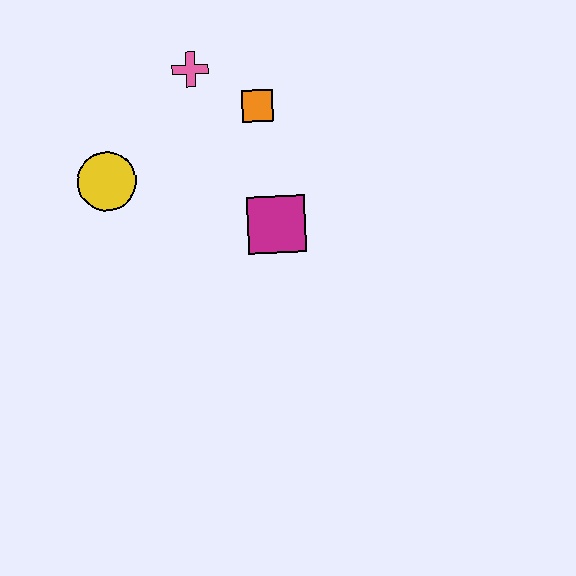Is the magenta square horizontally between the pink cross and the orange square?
No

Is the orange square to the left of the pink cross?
No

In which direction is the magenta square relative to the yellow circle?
The magenta square is to the right of the yellow circle.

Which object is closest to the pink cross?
The orange square is closest to the pink cross.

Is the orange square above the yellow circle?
Yes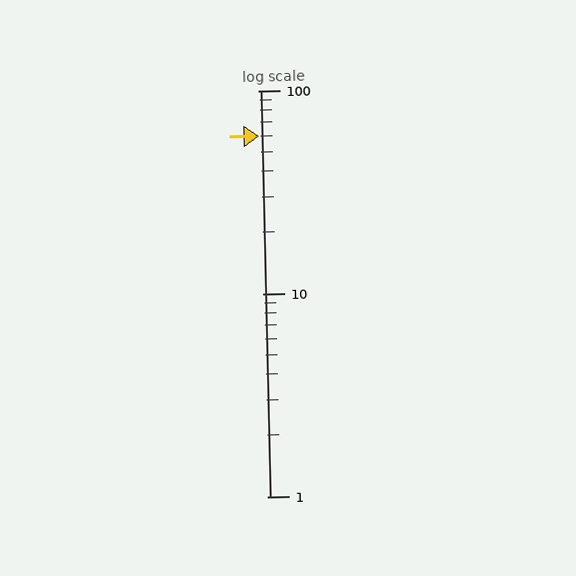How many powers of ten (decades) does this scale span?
The scale spans 2 decades, from 1 to 100.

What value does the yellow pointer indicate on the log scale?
The pointer indicates approximately 60.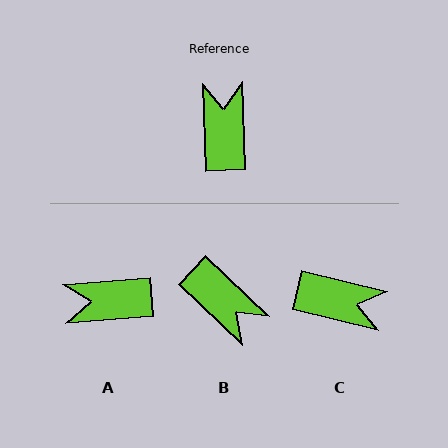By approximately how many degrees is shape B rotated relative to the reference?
Approximately 135 degrees clockwise.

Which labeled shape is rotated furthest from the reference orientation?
B, about 135 degrees away.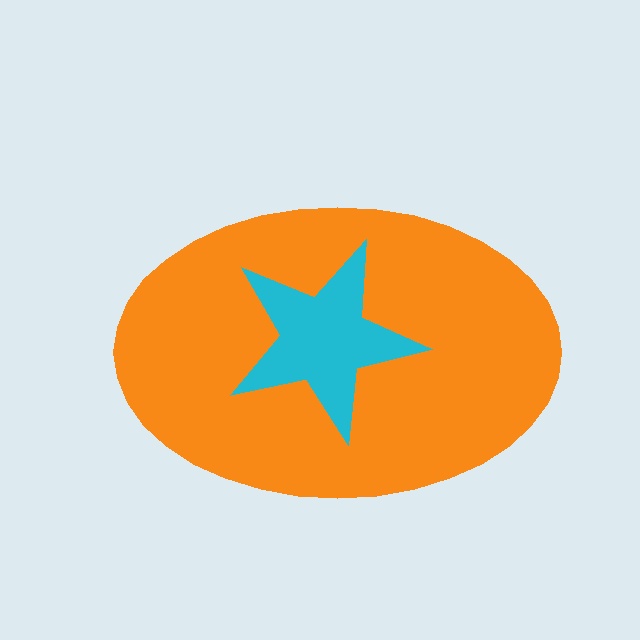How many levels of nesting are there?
2.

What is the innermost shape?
The cyan star.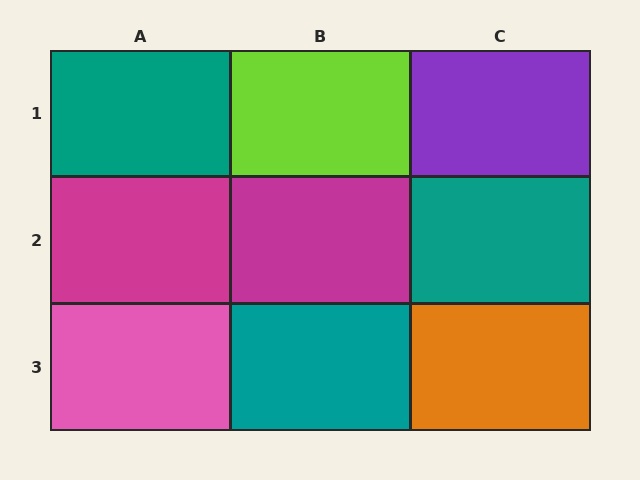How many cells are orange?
1 cell is orange.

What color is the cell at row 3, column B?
Teal.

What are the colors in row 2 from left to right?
Magenta, magenta, teal.